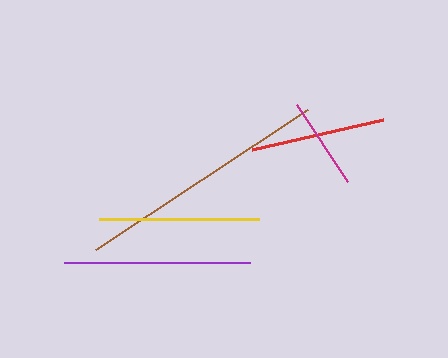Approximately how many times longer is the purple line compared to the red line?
The purple line is approximately 1.4 times the length of the red line.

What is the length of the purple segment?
The purple segment is approximately 187 pixels long.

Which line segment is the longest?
The brown line is the longest at approximately 254 pixels.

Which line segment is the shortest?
The magenta line is the shortest at approximately 93 pixels.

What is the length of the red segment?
The red segment is approximately 134 pixels long.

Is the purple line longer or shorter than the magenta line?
The purple line is longer than the magenta line.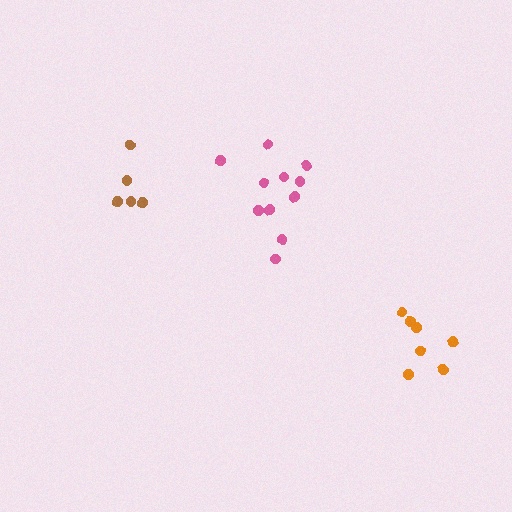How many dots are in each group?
Group 1: 5 dots, Group 2: 7 dots, Group 3: 11 dots (23 total).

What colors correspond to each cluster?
The clusters are colored: brown, orange, pink.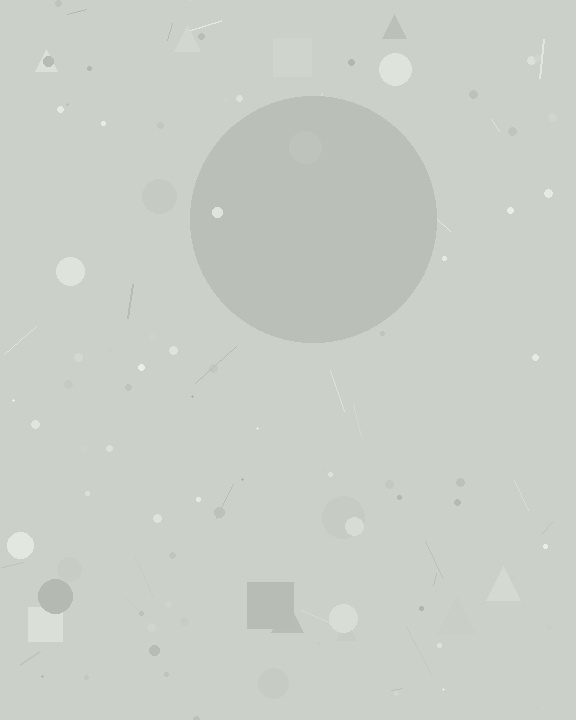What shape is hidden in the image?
A circle is hidden in the image.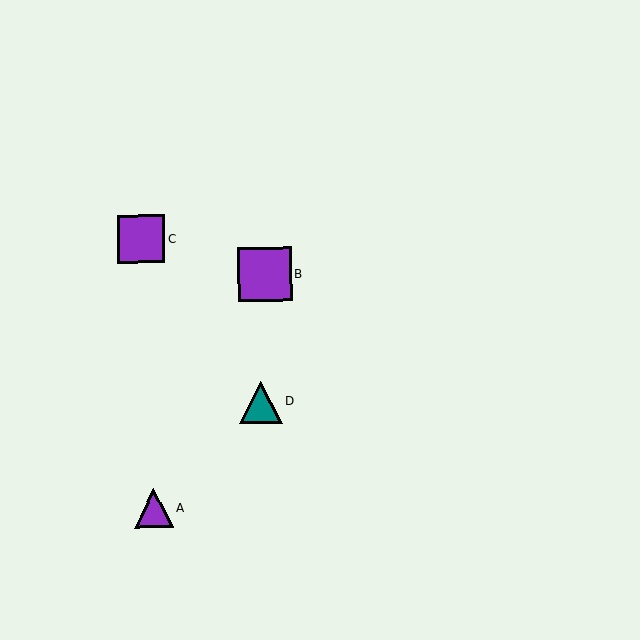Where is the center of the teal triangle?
The center of the teal triangle is at (261, 402).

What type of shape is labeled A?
Shape A is a purple triangle.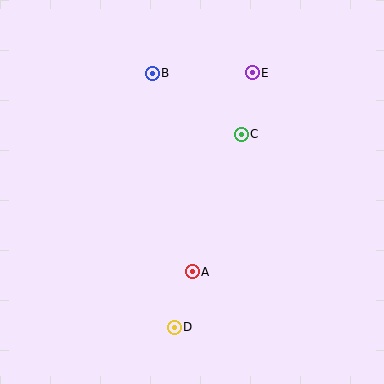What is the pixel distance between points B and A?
The distance between B and A is 202 pixels.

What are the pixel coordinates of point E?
Point E is at (252, 73).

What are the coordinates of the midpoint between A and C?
The midpoint between A and C is at (217, 203).